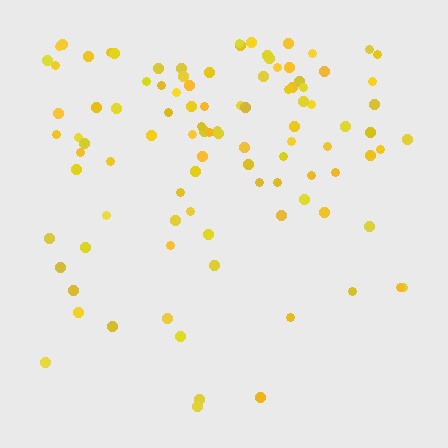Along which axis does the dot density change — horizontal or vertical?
Vertical.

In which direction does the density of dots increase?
From bottom to top, with the top side densest.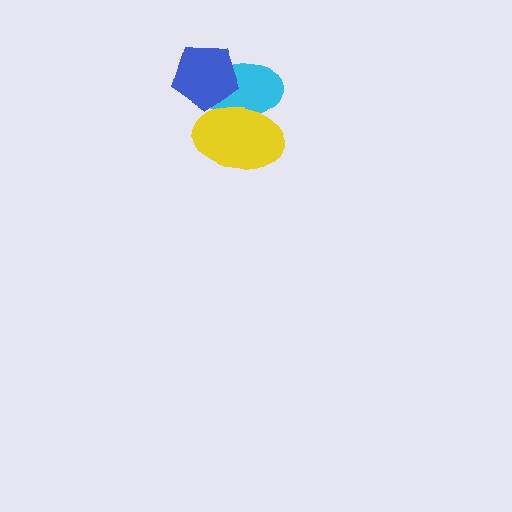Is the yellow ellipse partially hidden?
Yes, it is partially covered by another shape.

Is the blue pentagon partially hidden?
No, no other shape covers it.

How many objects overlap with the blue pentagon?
2 objects overlap with the blue pentagon.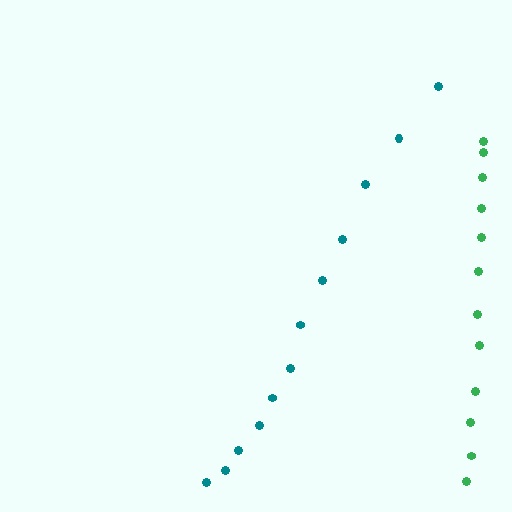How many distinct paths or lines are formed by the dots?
There are 2 distinct paths.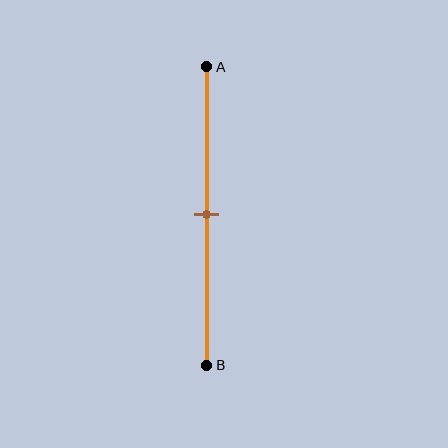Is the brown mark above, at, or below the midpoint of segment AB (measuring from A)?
The brown mark is approximately at the midpoint of segment AB.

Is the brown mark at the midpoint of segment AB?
Yes, the mark is approximately at the midpoint.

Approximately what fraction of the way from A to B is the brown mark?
The brown mark is approximately 50% of the way from A to B.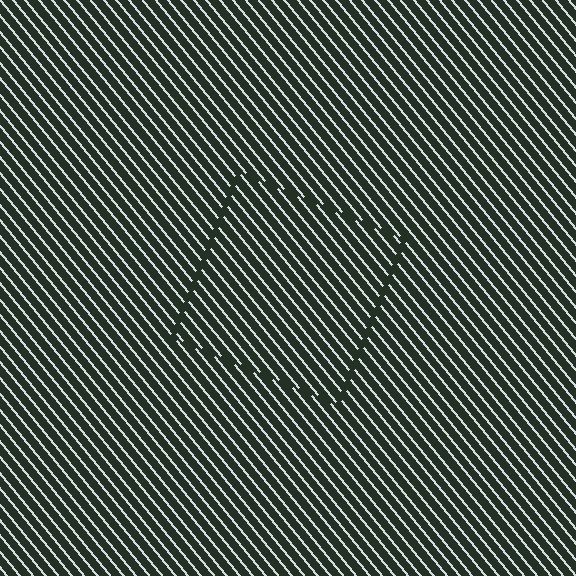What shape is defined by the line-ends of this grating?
An illusory square. The interior of the shape contains the same grating, shifted by half a period — the contour is defined by the phase discontinuity where line-ends from the inner and outer gratings abut.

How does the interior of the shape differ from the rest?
The interior of the shape contains the same grating, shifted by half a period — the contour is defined by the phase discontinuity where line-ends from the inner and outer gratings abut.